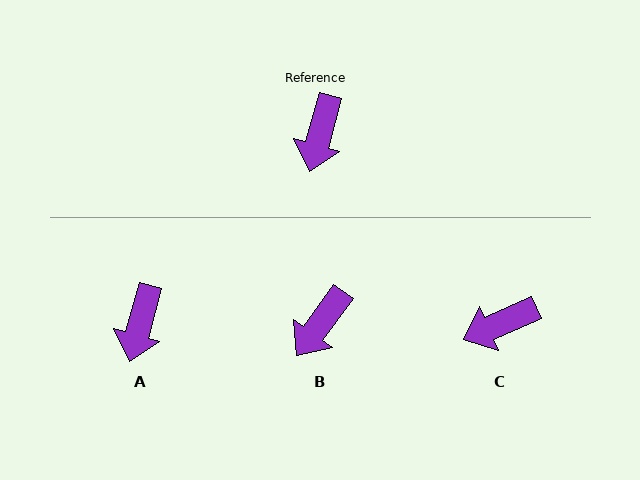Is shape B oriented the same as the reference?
No, it is off by about 21 degrees.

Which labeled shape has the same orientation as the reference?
A.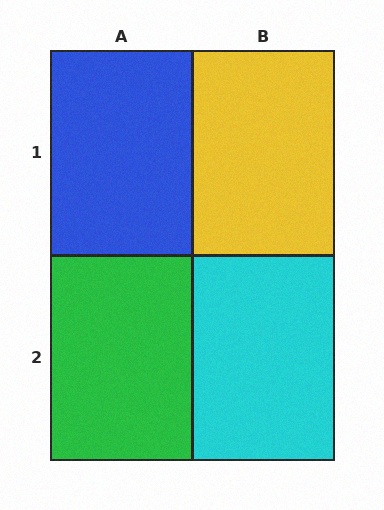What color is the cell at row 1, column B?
Yellow.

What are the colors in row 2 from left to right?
Green, cyan.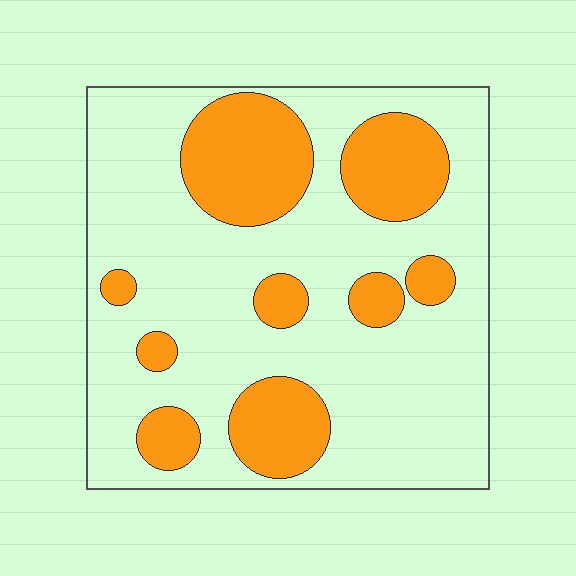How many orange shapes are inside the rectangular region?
9.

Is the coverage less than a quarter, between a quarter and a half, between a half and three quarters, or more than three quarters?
Between a quarter and a half.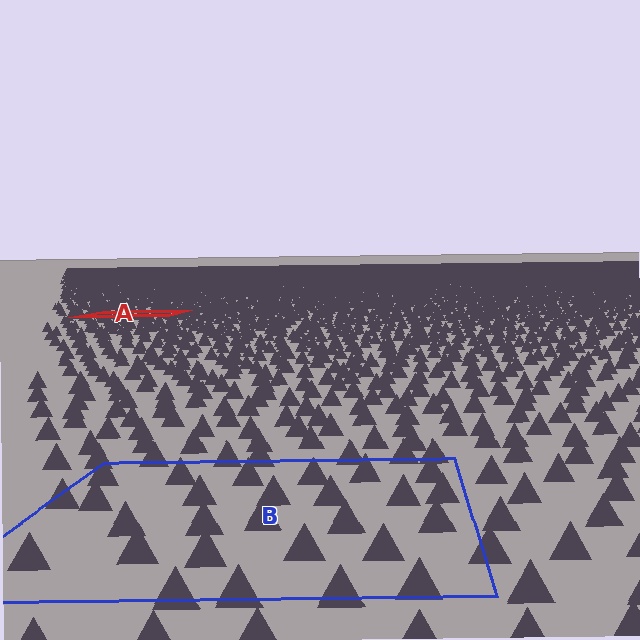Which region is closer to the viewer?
Region B is closer. The texture elements there are larger and more spread out.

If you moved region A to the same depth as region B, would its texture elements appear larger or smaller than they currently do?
They would appear larger. At a closer depth, the same texture elements are projected at a bigger on-screen size.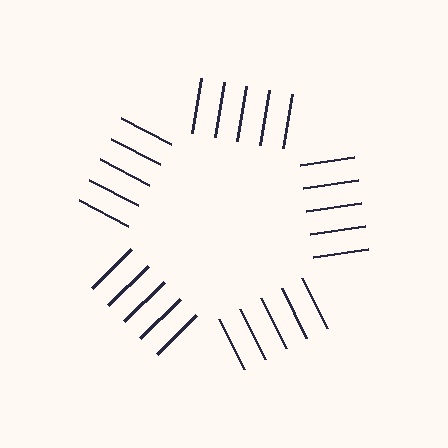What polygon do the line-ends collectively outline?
An illusory pentagon — the line segments terminate on its edges but no continuous stroke is drawn.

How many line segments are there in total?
25 — 5 along each of the 5 edges.